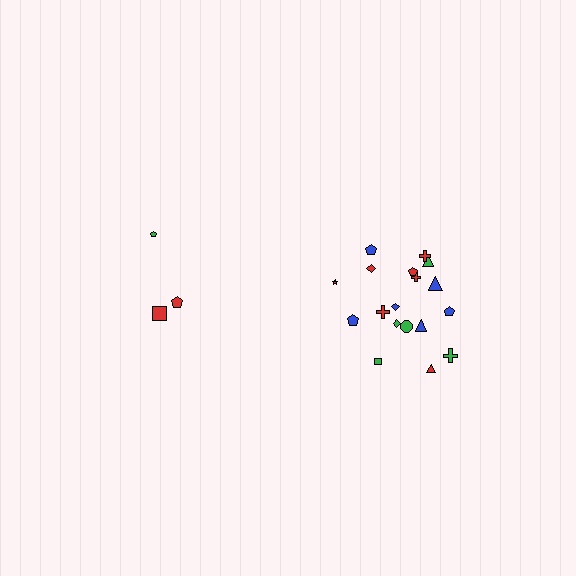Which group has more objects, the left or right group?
The right group.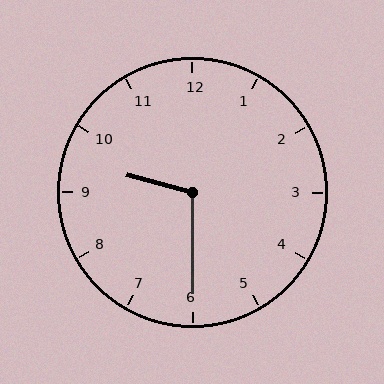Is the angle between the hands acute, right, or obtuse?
It is obtuse.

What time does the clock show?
9:30.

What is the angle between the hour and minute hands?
Approximately 105 degrees.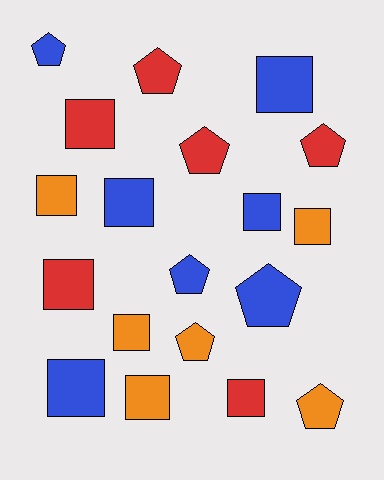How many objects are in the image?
There are 19 objects.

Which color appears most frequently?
Blue, with 7 objects.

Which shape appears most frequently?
Square, with 11 objects.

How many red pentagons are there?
There are 3 red pentagons.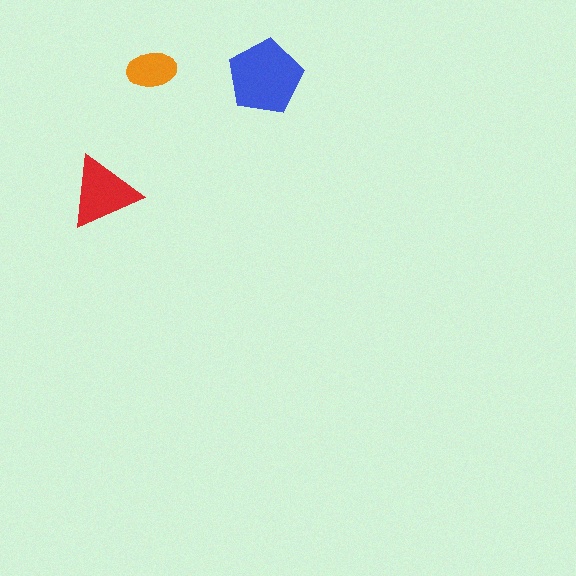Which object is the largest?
The blue pentagon.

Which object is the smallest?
The orange ellipse.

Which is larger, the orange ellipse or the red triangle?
The red triangle.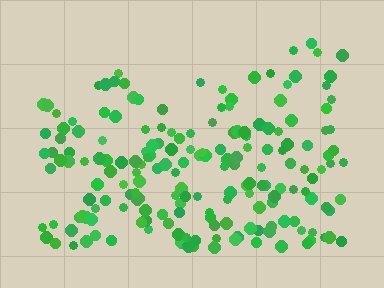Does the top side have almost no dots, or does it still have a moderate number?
Still a moderate number, just noticeably fewer than the bottom.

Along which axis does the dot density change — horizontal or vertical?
Vertical.